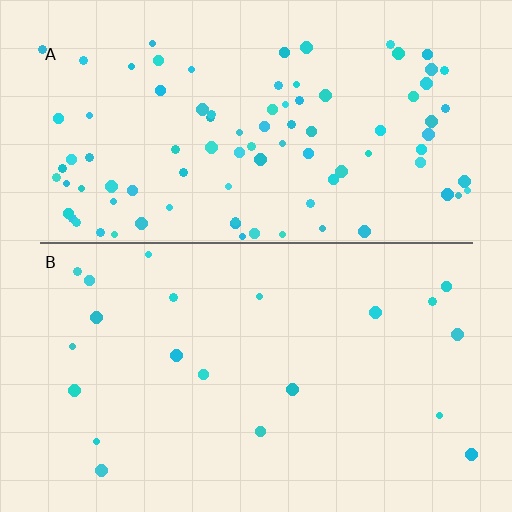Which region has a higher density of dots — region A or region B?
A (the top).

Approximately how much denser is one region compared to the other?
Approximately 4.4× — region A over region B.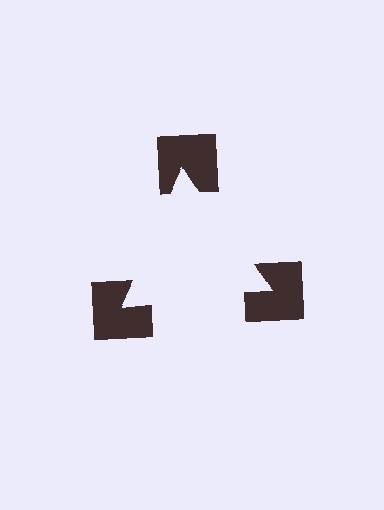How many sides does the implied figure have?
3 sides.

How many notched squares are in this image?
There are 3 — one at each vertex of the illusory triangle.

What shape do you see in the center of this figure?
An illusory triangle — its edges are inferred from the aligned wedge cuts in the notched squares, not physically drawn.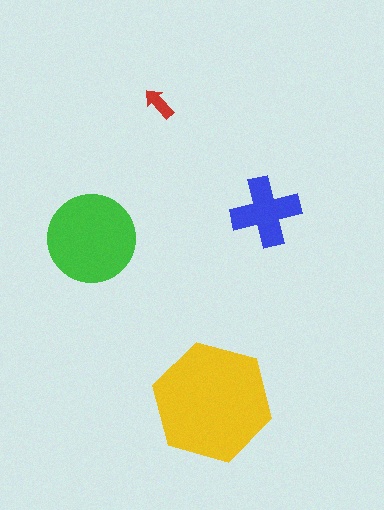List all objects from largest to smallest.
The yellow hexagon, the green circle, the blue cross, the red arrow.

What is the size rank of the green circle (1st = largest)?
2nd.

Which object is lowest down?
The yellow hexagon is bottommost.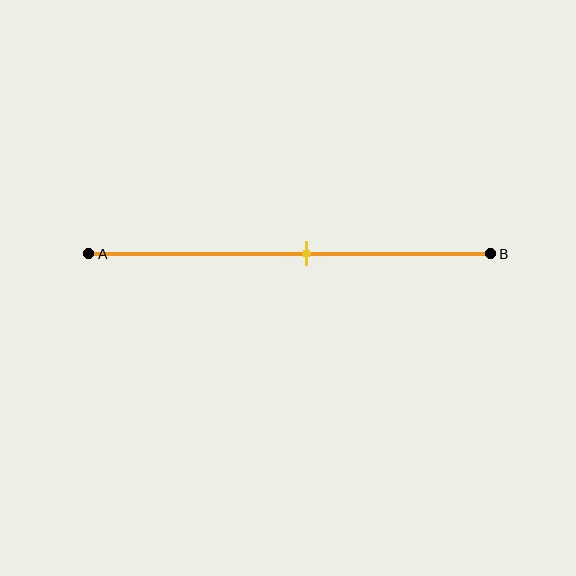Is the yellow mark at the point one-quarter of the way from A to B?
No, the mark is at about 55% from A, not at the 25% one-quarter point.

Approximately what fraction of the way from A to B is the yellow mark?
The yellow mark is approximately 55% of the way from A to B.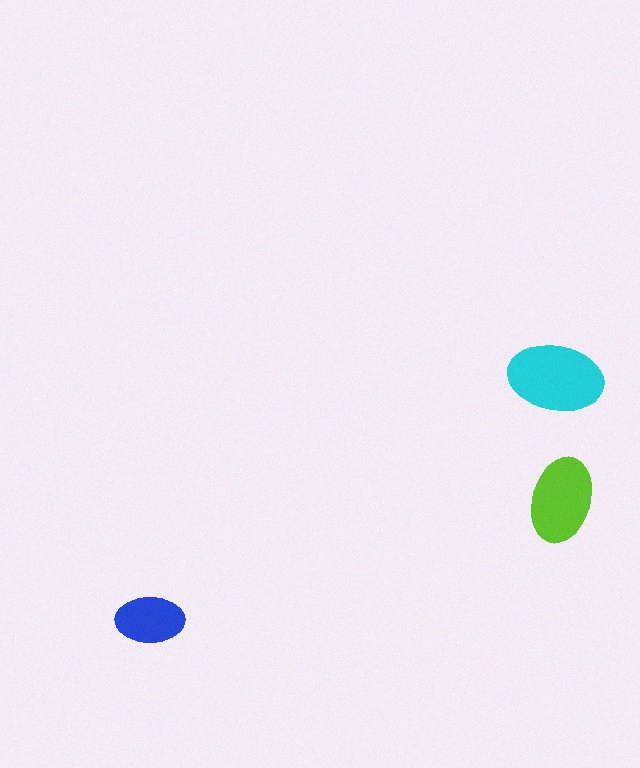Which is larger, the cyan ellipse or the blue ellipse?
The cyan one.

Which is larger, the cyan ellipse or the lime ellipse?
The cyan one.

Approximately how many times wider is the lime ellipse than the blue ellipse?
About 1.5 times wider.